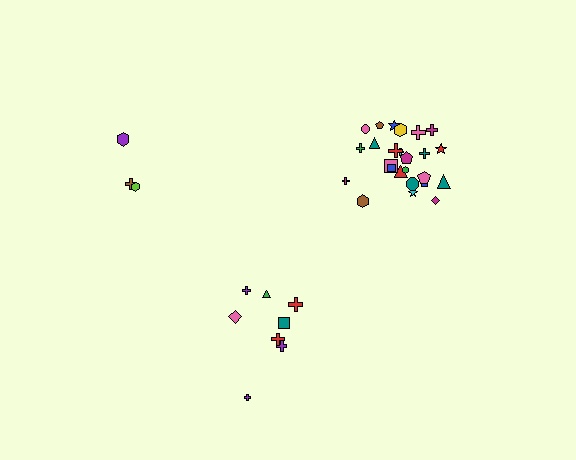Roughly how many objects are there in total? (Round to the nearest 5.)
Roughly 35 objects in total.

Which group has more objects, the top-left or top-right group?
The top-right group.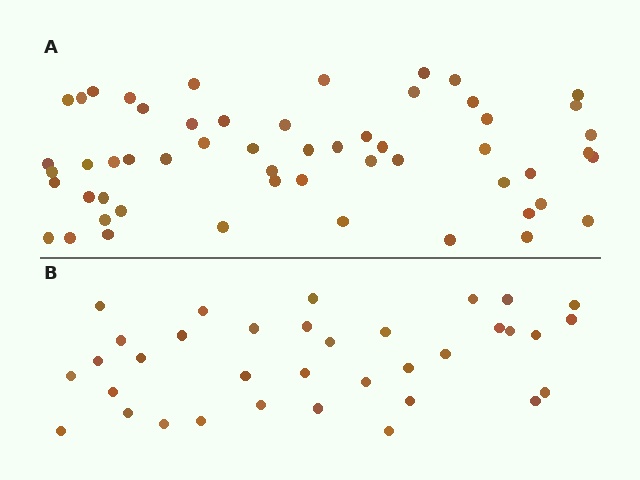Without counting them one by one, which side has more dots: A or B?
Region A (the top region) has more dots.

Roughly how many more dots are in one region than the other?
Region A has approximately 20 more dots than region B.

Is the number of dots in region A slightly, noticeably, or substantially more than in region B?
Region A has substantially more. The ratio is roughly 1.6 to 1.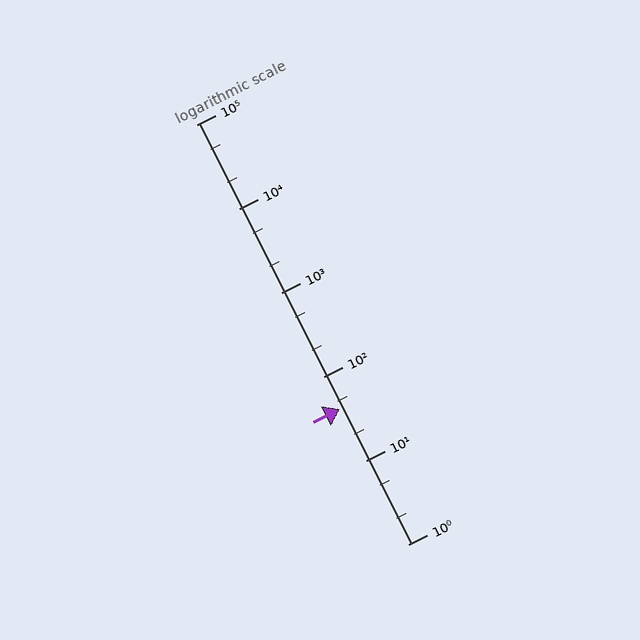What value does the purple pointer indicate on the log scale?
The pointer indicates approximately 41.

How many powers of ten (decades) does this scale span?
The scale spans 5 decades, from 1 to 100000.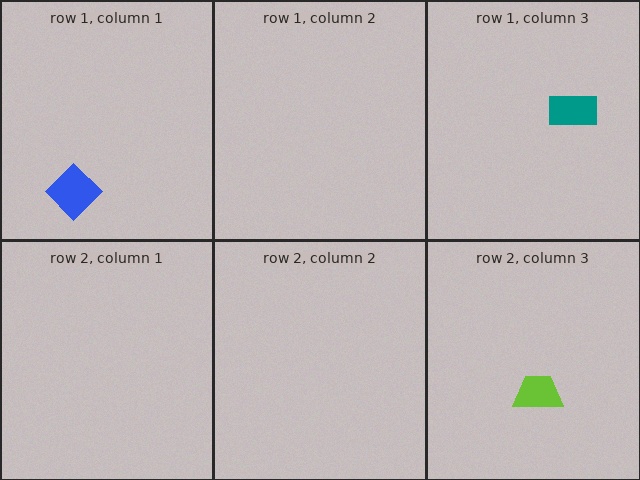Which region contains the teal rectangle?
The row 1, column 3 region.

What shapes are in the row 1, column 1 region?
The blue diamond.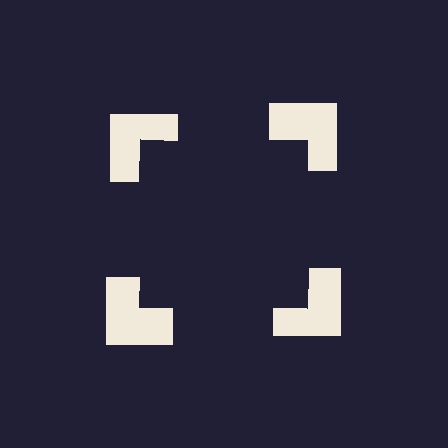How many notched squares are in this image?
There are 4 — one at each vertex of the illusory square.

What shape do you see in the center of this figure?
An illusory square — its edges are inferred from the aligned wedge cuts in the notched squares, not physically drawn.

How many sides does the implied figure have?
4 sides.